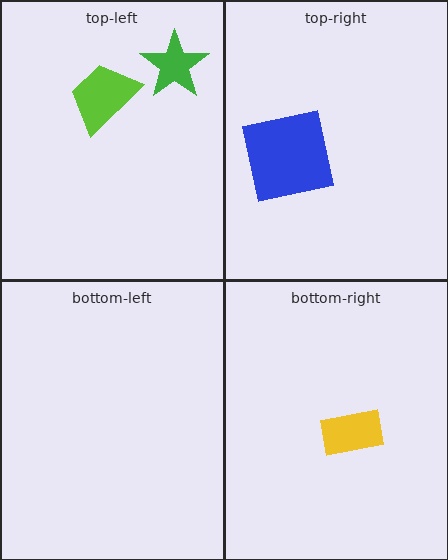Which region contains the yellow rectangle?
The bottom-right region.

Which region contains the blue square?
The top-right region.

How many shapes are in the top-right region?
1.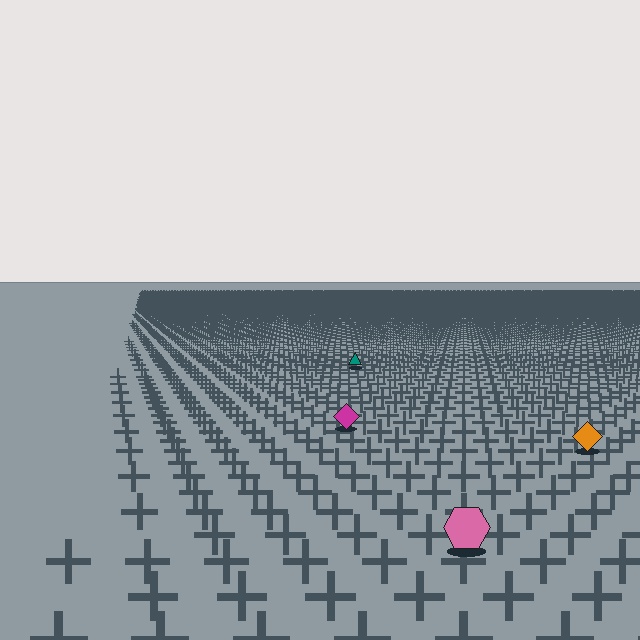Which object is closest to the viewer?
The pink hexagon is closest. The texture marks near it are larger and more spread out.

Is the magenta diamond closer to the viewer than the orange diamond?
No. The orange diamond is closer — you can tell from the texture gradient: the ground texture is coarser near it.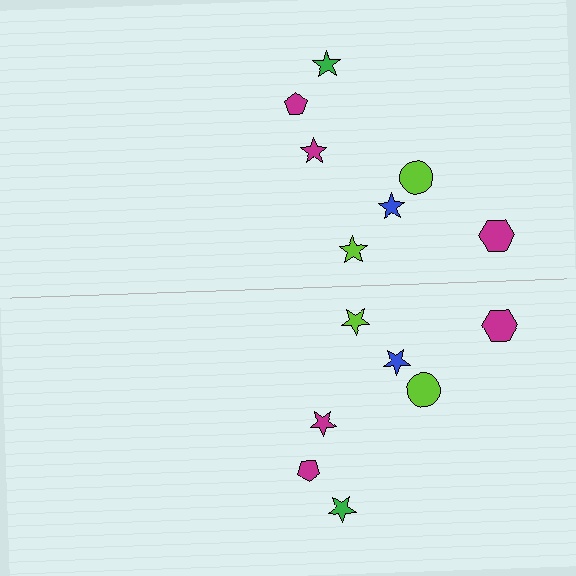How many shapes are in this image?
There are 14 shapes in this image.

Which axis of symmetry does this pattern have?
The pattern has a horizontal axis of symmetry running through the center of the image.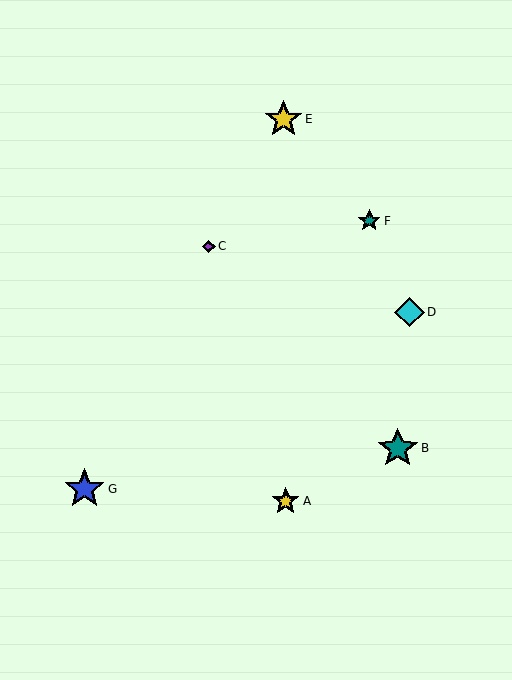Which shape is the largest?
The teal star (labeled B) is the largest.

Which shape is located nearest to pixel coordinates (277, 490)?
The yellow star (labeled A) at (286, 501) is nearest to that location.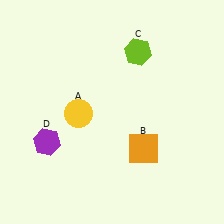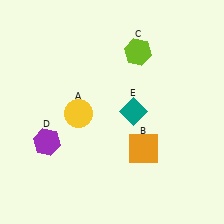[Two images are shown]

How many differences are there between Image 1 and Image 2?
There is 1 difference between the two images.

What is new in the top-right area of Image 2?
A teal diamond (E) was added in the top-right area of Image 2.